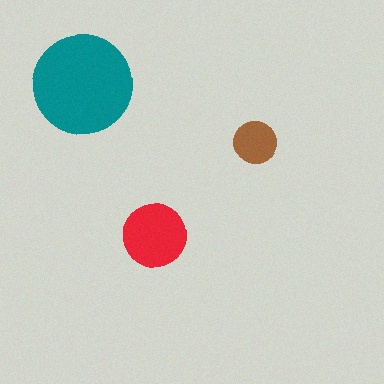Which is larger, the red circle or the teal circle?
The teal one.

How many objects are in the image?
There are 3 objects in the image.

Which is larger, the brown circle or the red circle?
The red one.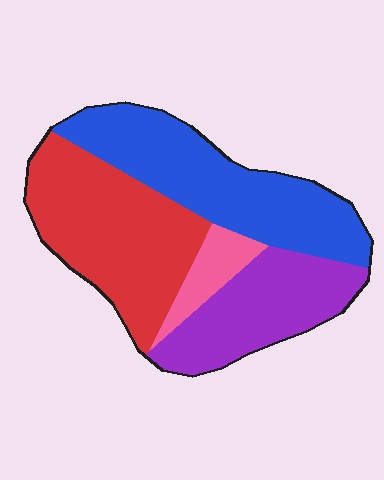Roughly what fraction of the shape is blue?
Blue takes up between a quarter and a half of the shape.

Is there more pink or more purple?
Purple.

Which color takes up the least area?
Pink, at roughly 5%.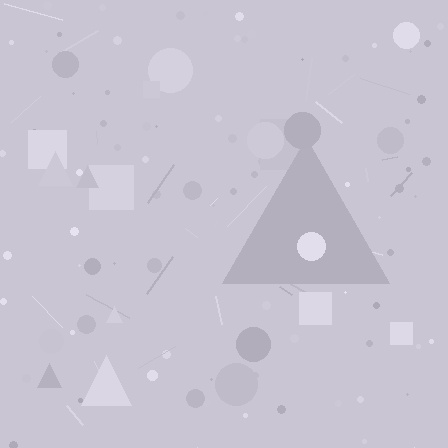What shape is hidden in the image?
A triangle is hidden in the image.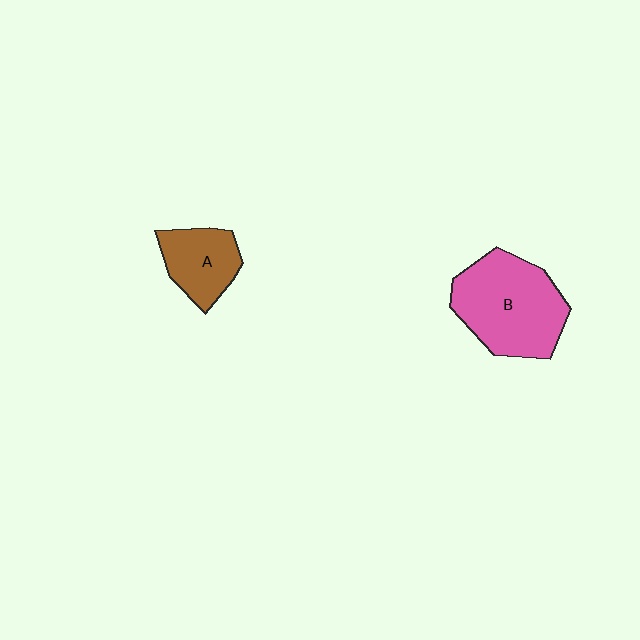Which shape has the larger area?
Shape B (pink).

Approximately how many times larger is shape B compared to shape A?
Approximately 1.9 times.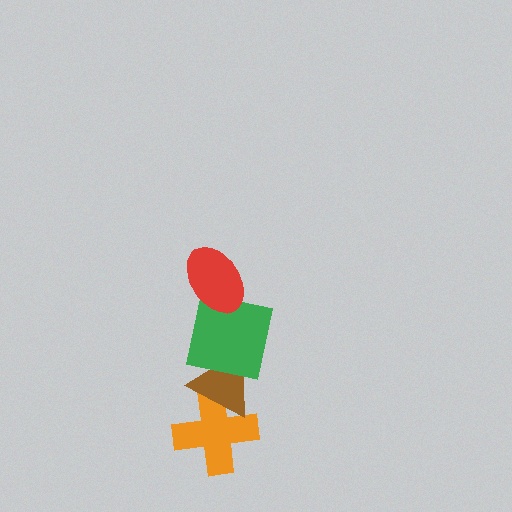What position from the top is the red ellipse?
The red ellipse is 1st from the top.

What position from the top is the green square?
The green square is 2nd from the top.